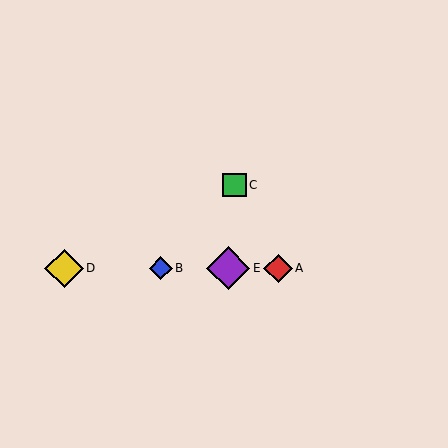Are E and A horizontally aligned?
Yes, both are at y≈268.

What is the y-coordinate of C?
Object C is at y≈185.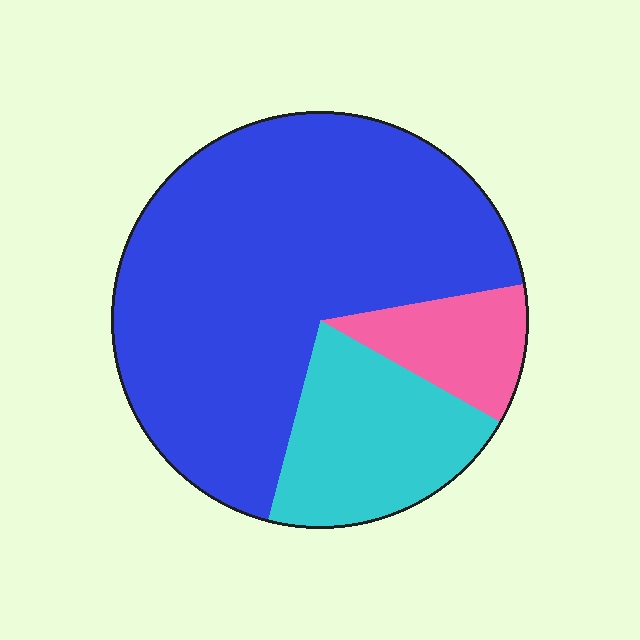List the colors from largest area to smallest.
From largest to smallest: blue, cyan, pink.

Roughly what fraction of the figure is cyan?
Cyan covers 21% of the figure.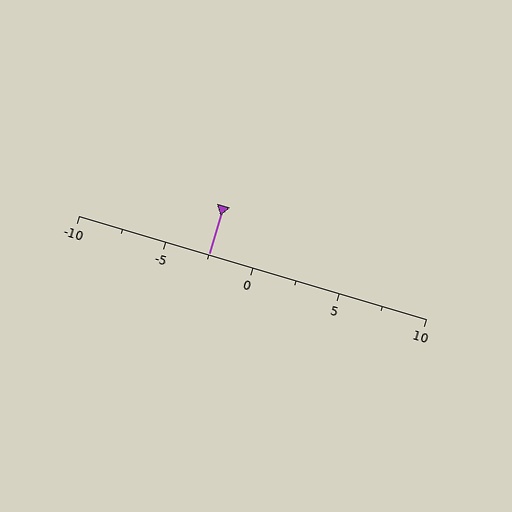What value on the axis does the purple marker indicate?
The marker indicates approximately -2.5.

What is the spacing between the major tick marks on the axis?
The major ticks are spaced 5 apart.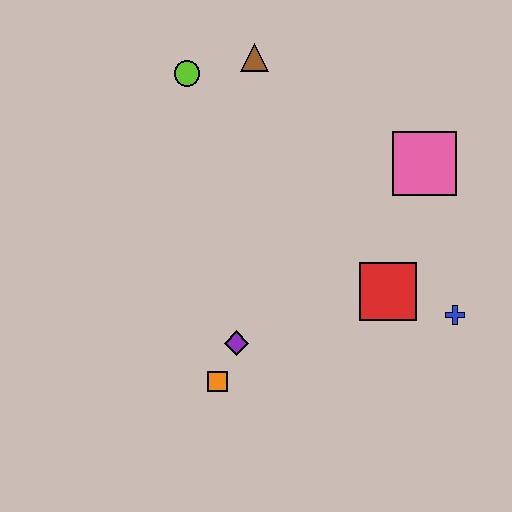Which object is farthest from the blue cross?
The lime circle is farthest from the blue cross.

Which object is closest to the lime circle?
The brown triangle is closest to the lime circle.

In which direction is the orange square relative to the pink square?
The orange square is below the pink square.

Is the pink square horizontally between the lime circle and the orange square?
No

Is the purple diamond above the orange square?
Yes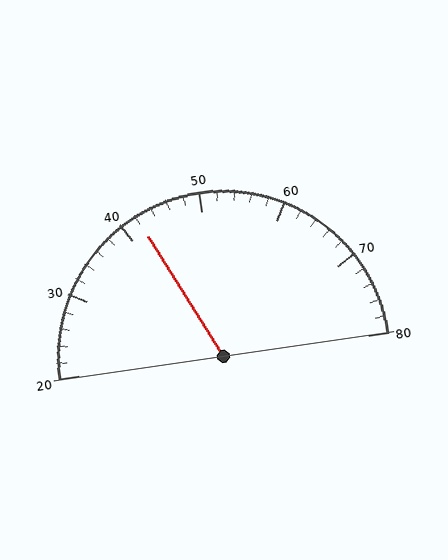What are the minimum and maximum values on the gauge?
The gauge ranges from 20 to 80.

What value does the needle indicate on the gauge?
The needle indicates approximately 42.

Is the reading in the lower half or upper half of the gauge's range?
The reading is in the lower half of the range (20 to 80).